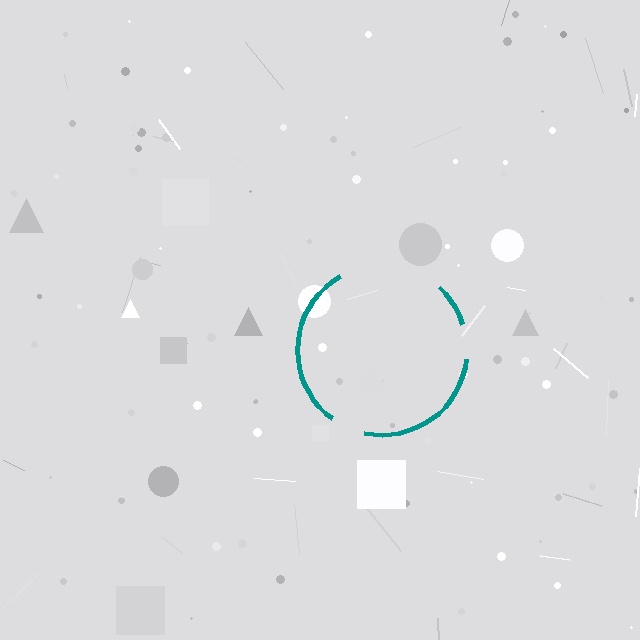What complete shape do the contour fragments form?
The contour fragments form a circle.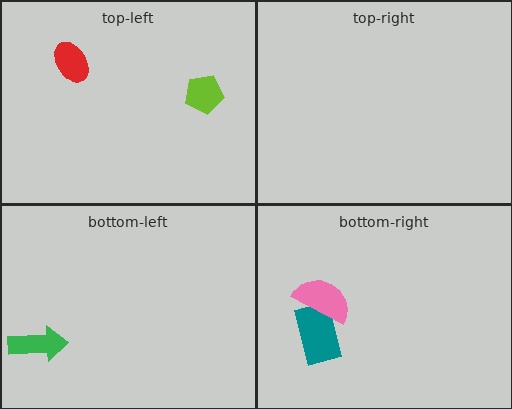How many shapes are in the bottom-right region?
2.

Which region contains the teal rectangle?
The bottom-right region.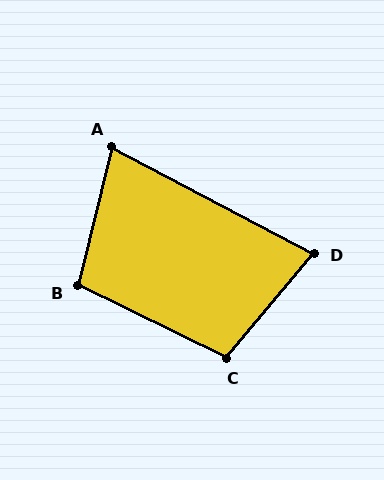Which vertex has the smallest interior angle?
A, at approximately 76 degrees.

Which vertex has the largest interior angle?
C, at approximately 104 degrees.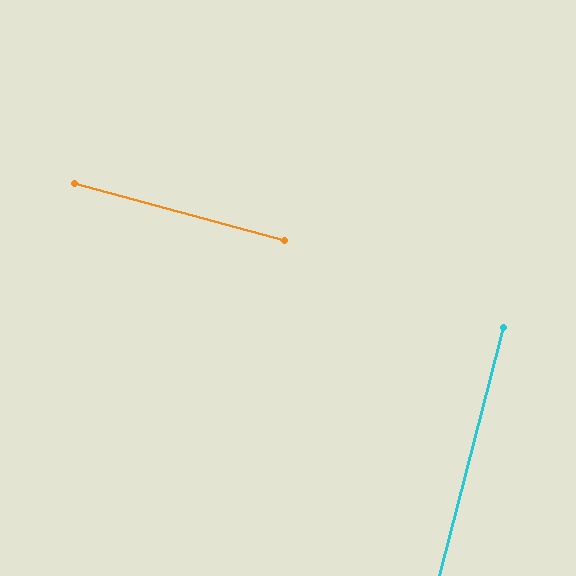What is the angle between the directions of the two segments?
Approximately 89 degrees.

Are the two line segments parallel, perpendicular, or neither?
Perpendicular — they meet at approximately 89°.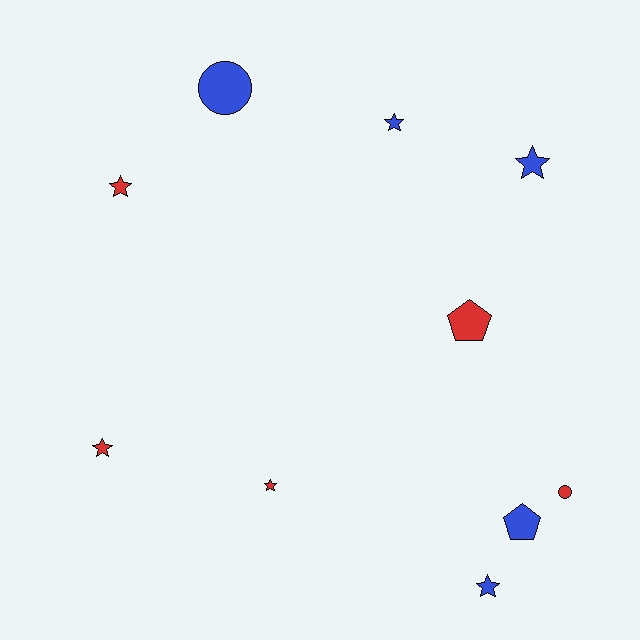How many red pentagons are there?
There is 1 red pentagon.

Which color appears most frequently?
Red, with 5 objects.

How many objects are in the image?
There are 10 objects.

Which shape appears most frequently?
Star, with 6 objects.